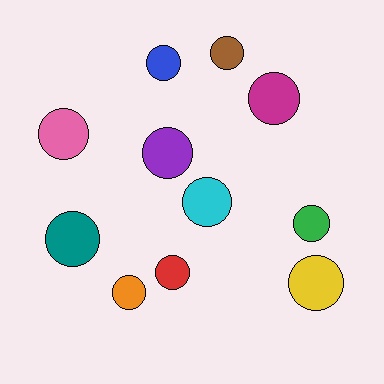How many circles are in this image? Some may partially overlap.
There are 11 circles.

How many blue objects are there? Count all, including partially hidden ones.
There is 1 blue object.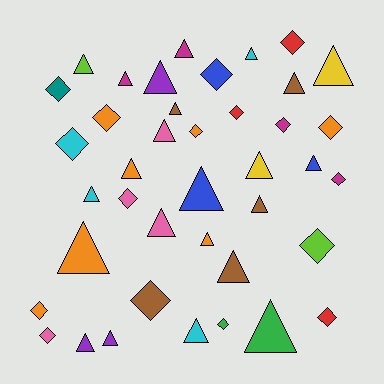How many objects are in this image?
There are 40 objects.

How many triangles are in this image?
There are 23 triangles.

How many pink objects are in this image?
There are 4 pink objects.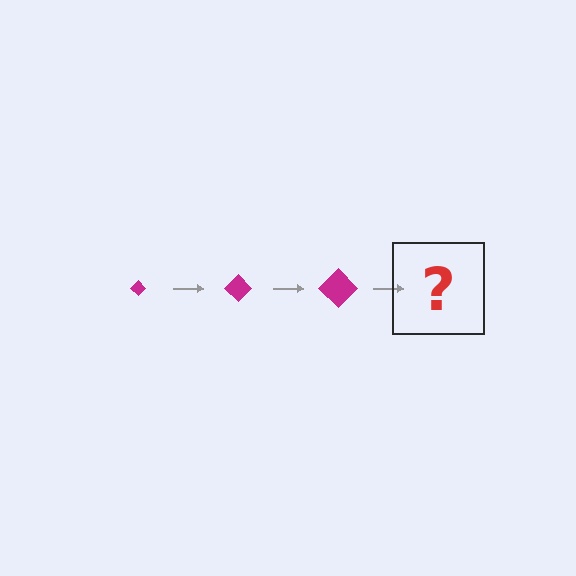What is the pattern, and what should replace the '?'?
The pattern is that the diamond gets progressively larger each step. The '?' should be a magenta diamond, larger than the previous one.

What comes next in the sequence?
The next element should be a magenta diamond, larger than the previous one.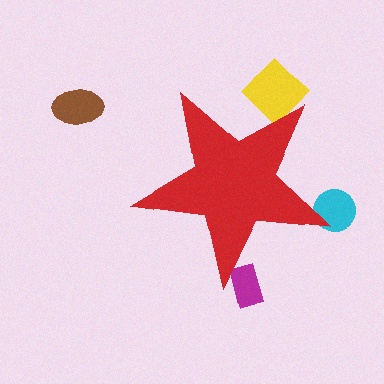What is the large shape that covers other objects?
A red star.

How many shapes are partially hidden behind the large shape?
3 shapes are partially hidden.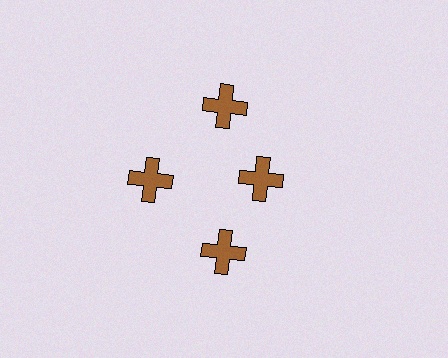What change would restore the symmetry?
The symmetry would be restored by moving it outward, back onto the ring so that all 4 crosses sit at equal angles and equal distance from the center.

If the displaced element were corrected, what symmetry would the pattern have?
It would have 4-fold rotational symmetry — the pattern would map onto itself every 90 degrees.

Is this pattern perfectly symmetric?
No. The 4 brown crosses are arranged in a ring, but one element near the 3 o'clock position is pulled inward toward the center, breaking the 4-fold rotational symmetry.